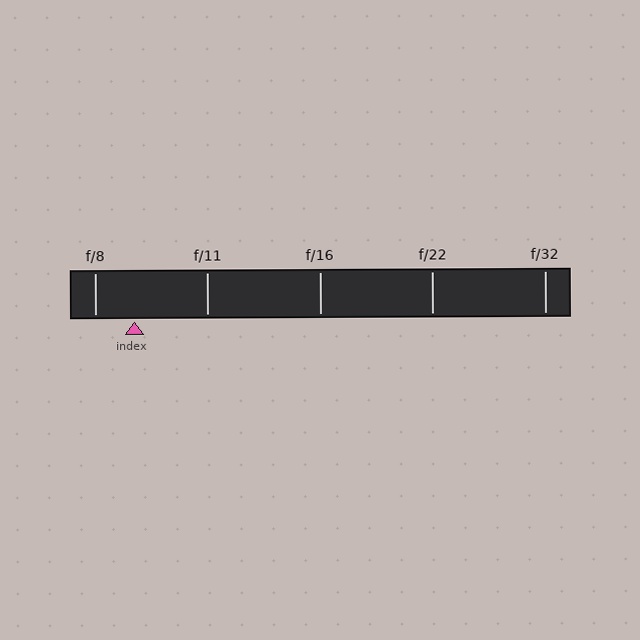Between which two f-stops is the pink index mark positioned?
The index mark is between f/8 and f/11.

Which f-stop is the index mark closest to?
The index mark is closest to f/8.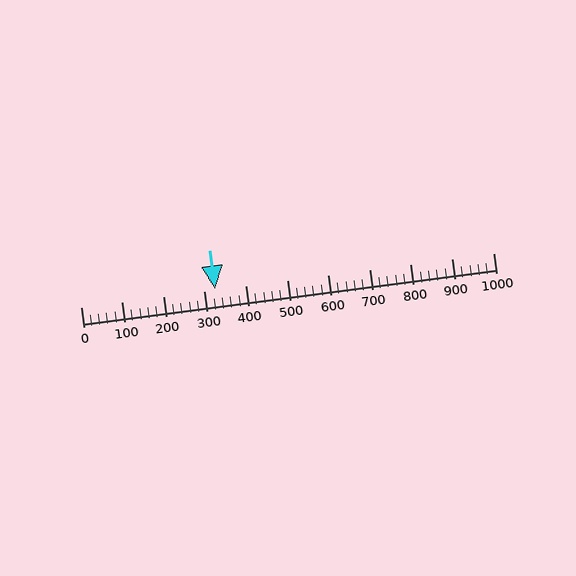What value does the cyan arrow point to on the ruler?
The cyan arrow points to approximately 325.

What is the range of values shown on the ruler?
The ruler shows values from 0 to 1000.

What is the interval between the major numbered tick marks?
The major tick marks are spaced 100 units apart.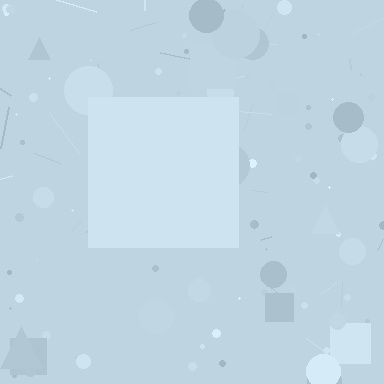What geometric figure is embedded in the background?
A square is embedded in the background.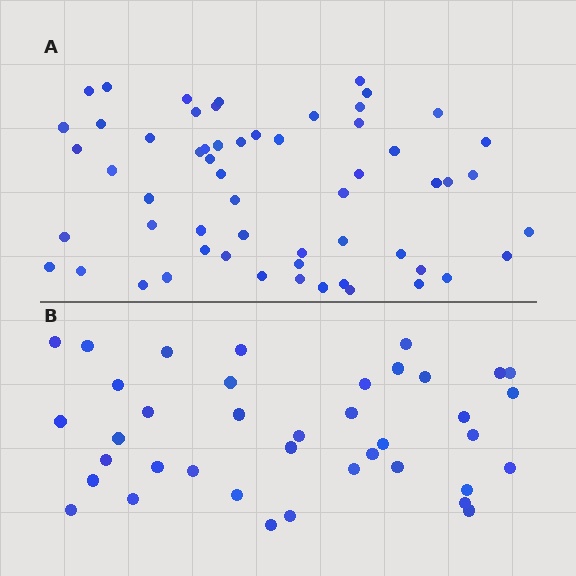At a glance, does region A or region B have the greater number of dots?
Region A (the top region) has more dots.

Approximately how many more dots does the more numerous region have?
Region A has approximately 20 more dots than region B.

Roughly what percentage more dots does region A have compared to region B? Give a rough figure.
About 50% more.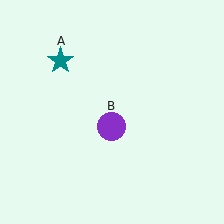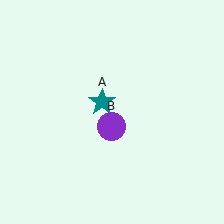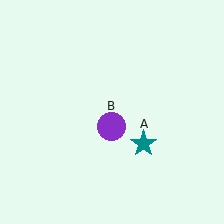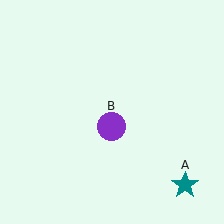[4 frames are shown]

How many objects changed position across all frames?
1 object changed position: teal star (object A).